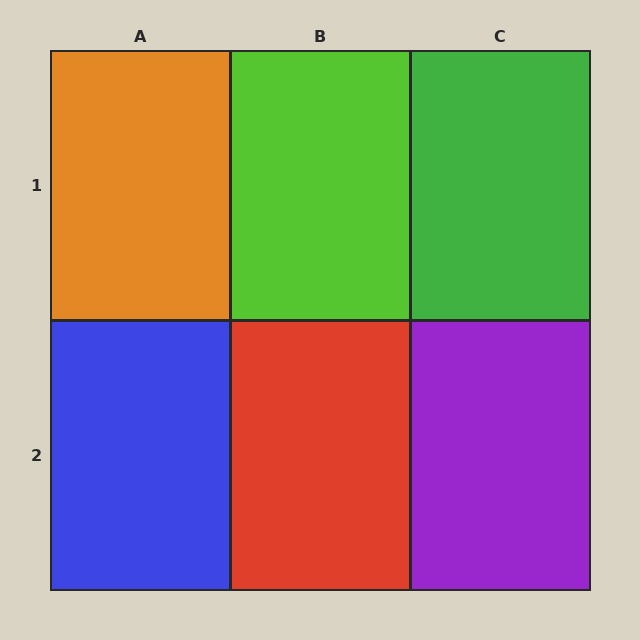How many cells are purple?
1 cell is purple.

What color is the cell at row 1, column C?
Green.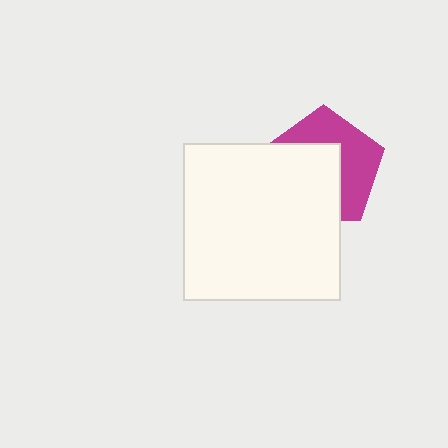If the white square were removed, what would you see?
You would see the complete magenta pentagon.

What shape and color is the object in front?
The object in front is a white square.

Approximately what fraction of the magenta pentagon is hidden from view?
Roughly 54% of the magenta pentagon is hidden behind the white square.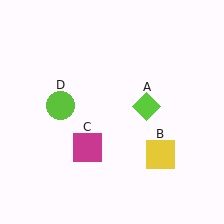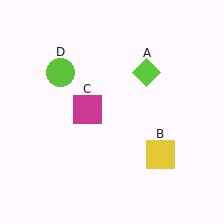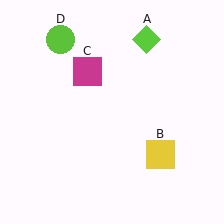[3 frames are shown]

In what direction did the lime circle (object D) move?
The lime circle (object D) moved up.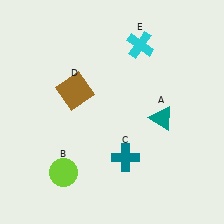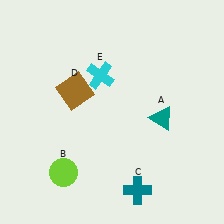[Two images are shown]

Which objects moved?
The objects that moved are: the teal cross (C), the cyan cross (E).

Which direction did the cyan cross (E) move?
The cyan cross (E) moved left.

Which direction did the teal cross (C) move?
The teal cross (C) moved down.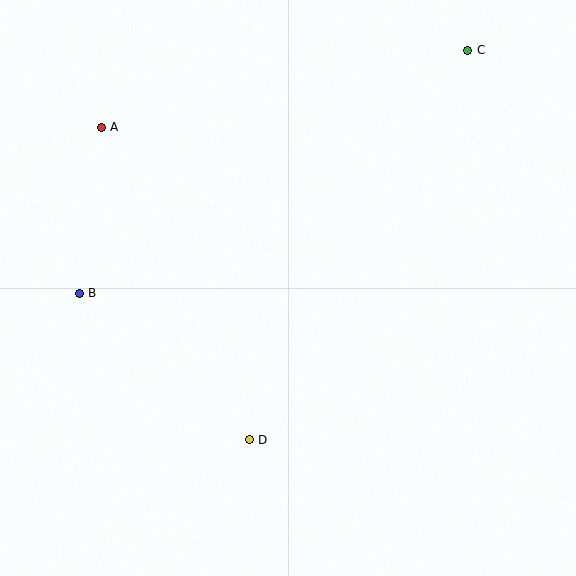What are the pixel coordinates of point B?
Point B is at (79, 293).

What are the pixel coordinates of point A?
Point A is at (101, 127).